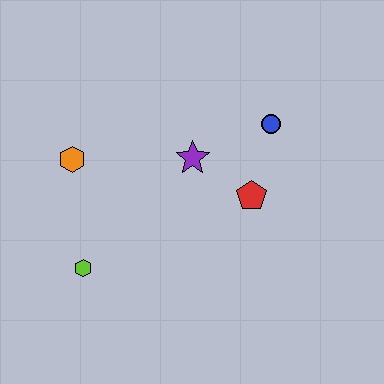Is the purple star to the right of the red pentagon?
No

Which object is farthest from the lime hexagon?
The blue circle is farthest from the lime hexagon.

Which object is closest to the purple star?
The red pentagon is closest to the purple star.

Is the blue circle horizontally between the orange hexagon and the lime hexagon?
No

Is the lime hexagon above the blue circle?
No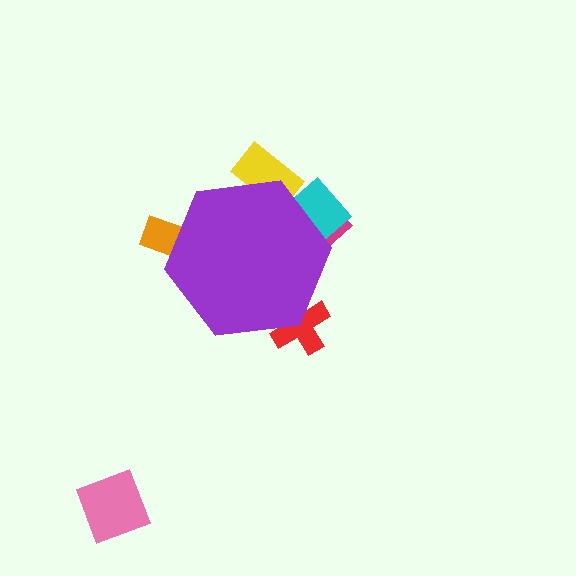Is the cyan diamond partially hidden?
Yes, the cyan diamond is partially hidden behind the purple hexagon.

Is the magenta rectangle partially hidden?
Yes, the magenta rectangle is partially hidden behind the purple hexagon.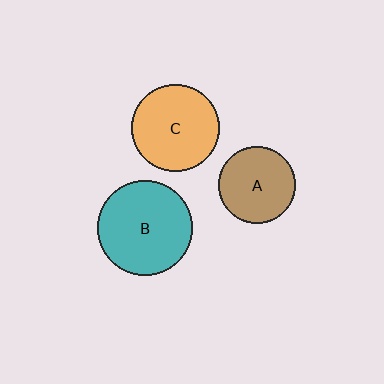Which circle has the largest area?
Circle B (teal).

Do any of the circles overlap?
No, none of the circles overlap.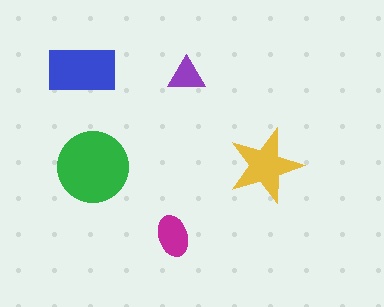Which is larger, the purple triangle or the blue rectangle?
The blue rectangle.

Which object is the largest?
The green circle.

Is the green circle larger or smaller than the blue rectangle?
Larger.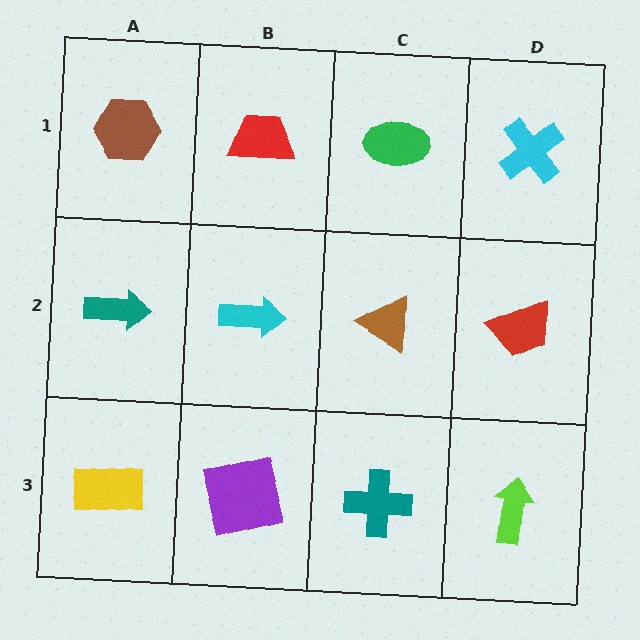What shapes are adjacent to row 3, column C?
A brown triangle (row 2, column C), a purple square (row 3, column B), a lime arrow (row 3, column D).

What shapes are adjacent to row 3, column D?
A red trapezoid (row 2, column D), a teal cross (row 3, column C).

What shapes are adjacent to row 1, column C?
A brown triangle (row 2, column C), a red trapezoid (row 1, column B), a cyan cross (row 1, column D).